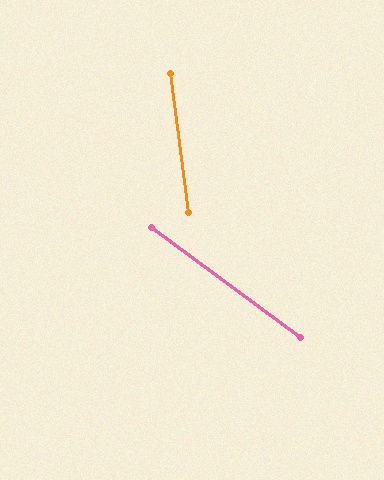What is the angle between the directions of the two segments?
Approximately 47 degrees.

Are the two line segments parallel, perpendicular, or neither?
Neither parallel nor perpendicular — they differ by about 47°.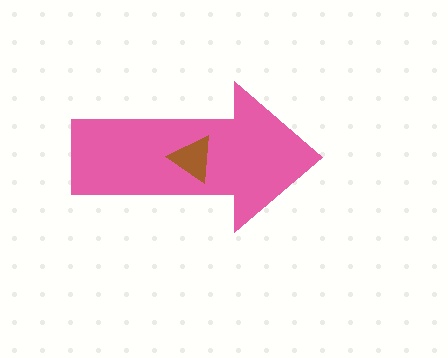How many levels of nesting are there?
2.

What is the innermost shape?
The brown triangle.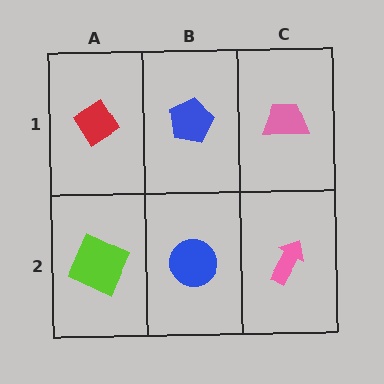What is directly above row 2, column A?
A red diamond.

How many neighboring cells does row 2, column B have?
3.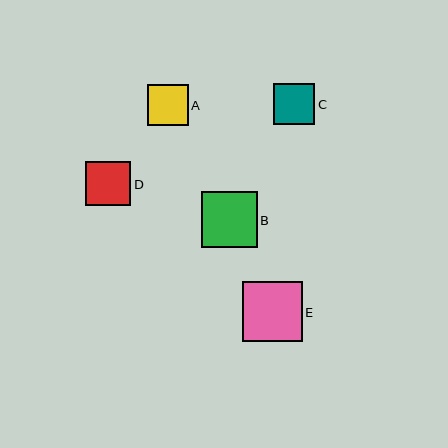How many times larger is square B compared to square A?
Square B is approximately 1.4 times the size of square A.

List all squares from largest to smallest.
From largest to smallest: E, B, D, C, A.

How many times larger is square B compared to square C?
Square B is approximately 1.4 times the size of square C.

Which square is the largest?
Square E is the largest with a size of approximately 60 pixels.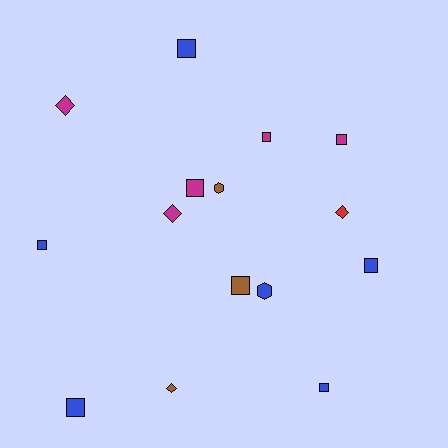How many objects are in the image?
There are 15 objects.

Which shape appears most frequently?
Square, with 9 objects.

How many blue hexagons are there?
There is 1 blue hexagon.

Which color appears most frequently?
Blue, with 6 objects.